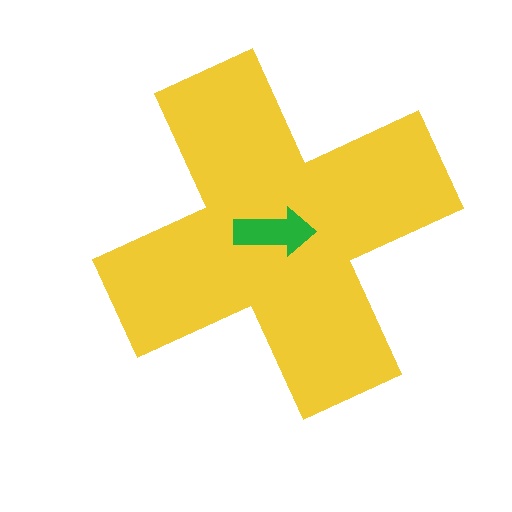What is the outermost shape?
The yellow cross.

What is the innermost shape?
The green arrow.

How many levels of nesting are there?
2.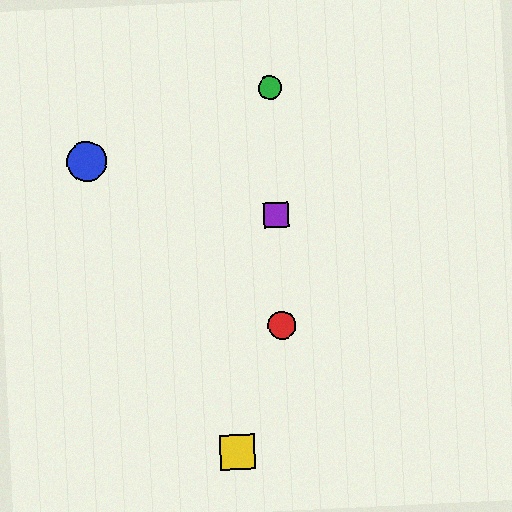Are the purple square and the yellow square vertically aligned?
No, the purple square is at x≈276 and the yellow square is at x≈237.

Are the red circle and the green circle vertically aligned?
Yes, both are at x≈282.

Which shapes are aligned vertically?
The red circle, the green circle, the purple square are aligned vertically.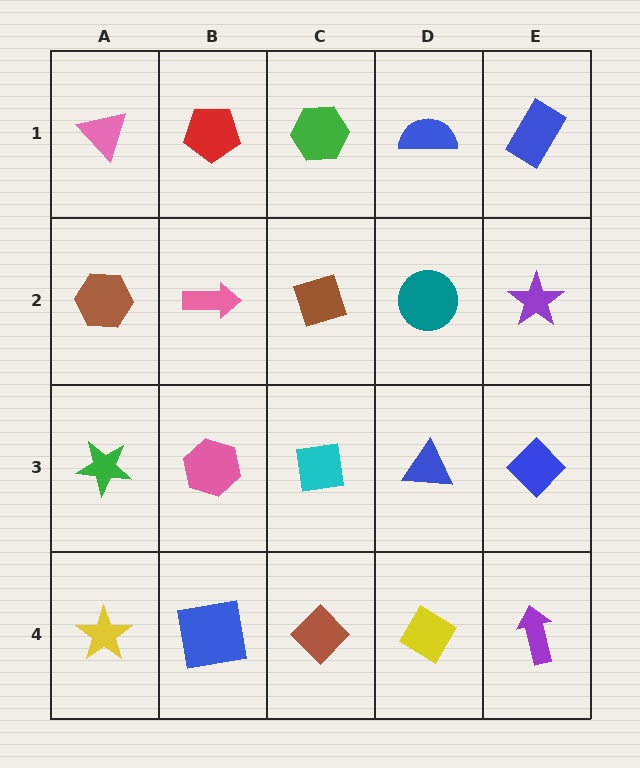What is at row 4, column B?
A blue square.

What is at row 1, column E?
A blue rectangle.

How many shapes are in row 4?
5 shapes.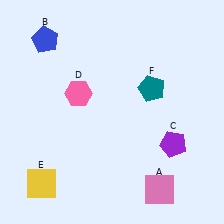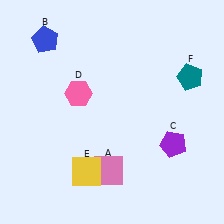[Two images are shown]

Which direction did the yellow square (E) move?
The yellow square (E) moved right.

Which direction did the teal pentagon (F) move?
The teal pentagon (F) moved right.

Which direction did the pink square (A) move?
The pink square (A) moved left.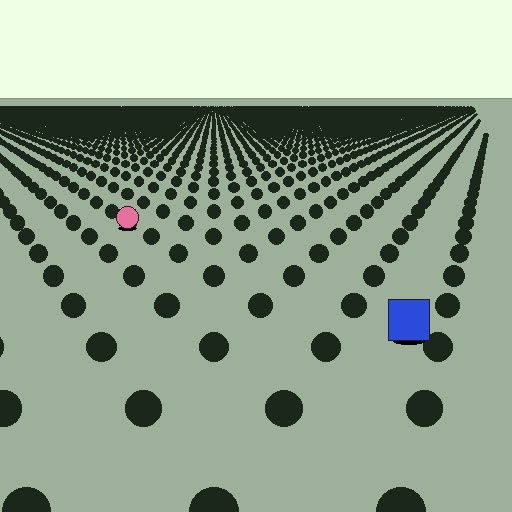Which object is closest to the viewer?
The blue square is closest. The texture marks near it are larger and more spread out.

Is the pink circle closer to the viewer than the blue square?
No. The blue square is closer — you can tell from the texture gradient: the ground texture is coarser near it.